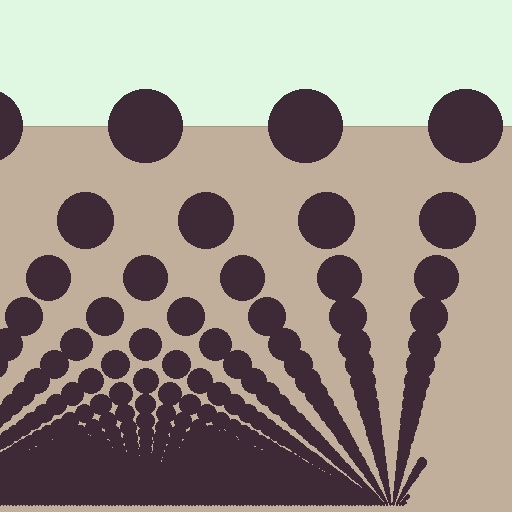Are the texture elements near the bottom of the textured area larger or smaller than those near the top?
Smaller. The gradient is inverted — elements near the bottom are smaller and denser.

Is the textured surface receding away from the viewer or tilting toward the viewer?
The surface appears to tilt toward the viewer. Texture elements get larger and sparser toward the top.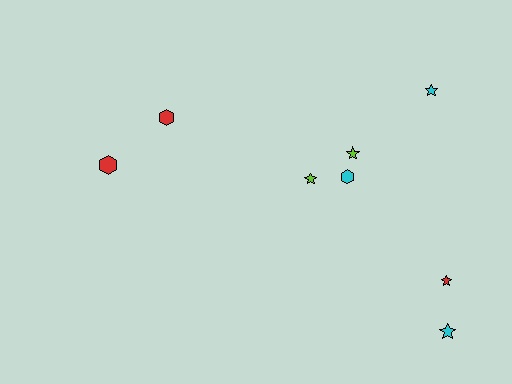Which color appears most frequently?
Cyan, with 3 objects.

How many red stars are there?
There is 1 red star.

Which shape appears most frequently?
Star, with 5 objects.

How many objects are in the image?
There are 8 objects.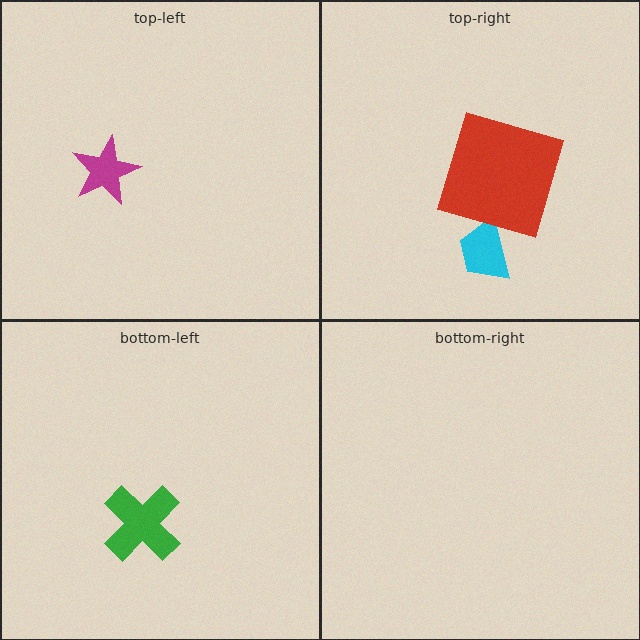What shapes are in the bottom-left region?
The green cross.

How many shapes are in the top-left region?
1.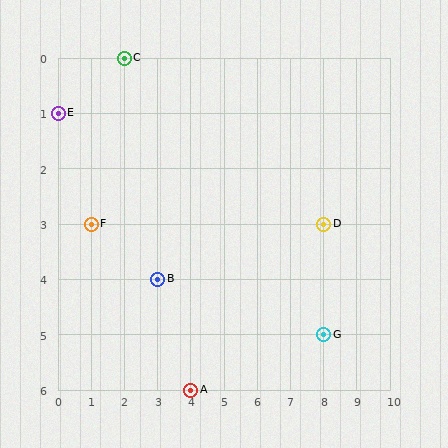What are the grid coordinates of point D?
Point D is at grid coordinates (8, 3).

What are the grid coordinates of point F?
Point F is at grid coordinates (1, 3).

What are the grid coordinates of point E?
Point E is at grid coordinates (0, 1).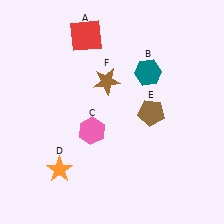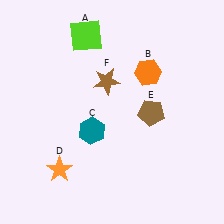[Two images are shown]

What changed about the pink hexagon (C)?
In Image 1, C is pink. In Image 2, it changed to teal.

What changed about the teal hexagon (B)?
In Image 1, B is teal. In Image 2, it changed to orange.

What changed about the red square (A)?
In Image 1, A is red. In Image 2, it changed to lime.